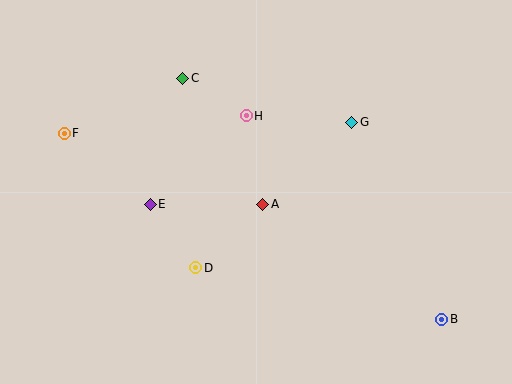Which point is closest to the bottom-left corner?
Point D is closest to the bottom-left corner.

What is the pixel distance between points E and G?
The distance between E and G is 217 pixels.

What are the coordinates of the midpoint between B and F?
The midpoint between B and F is at (253, 226).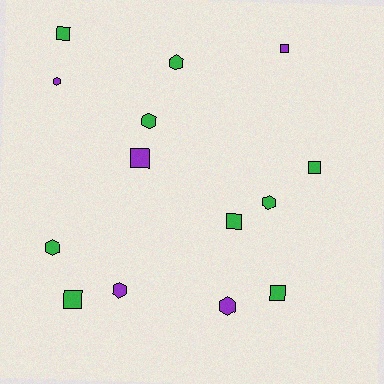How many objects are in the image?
There are 14 objects.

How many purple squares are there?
There are 2 purple squares.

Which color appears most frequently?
Green, with 9 objects.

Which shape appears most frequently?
Hexagon, with 7 objects.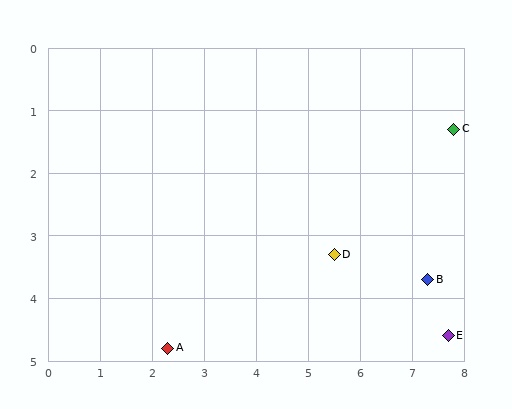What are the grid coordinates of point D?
Point D is at approximately (5.5, 3.3).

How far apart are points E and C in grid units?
Points E and C are about 3.3 grid units apart.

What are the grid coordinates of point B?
Point B is at approximately (7.3, 3.7).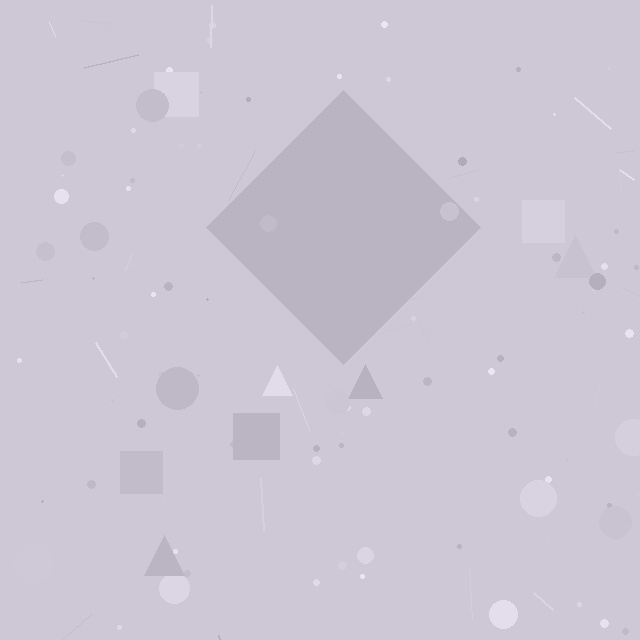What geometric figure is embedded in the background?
A diamond is embedded in the background.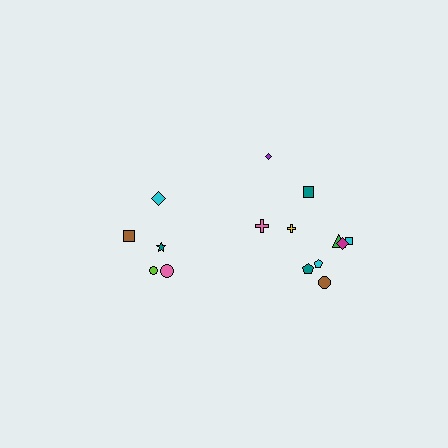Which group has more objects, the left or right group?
The right group.